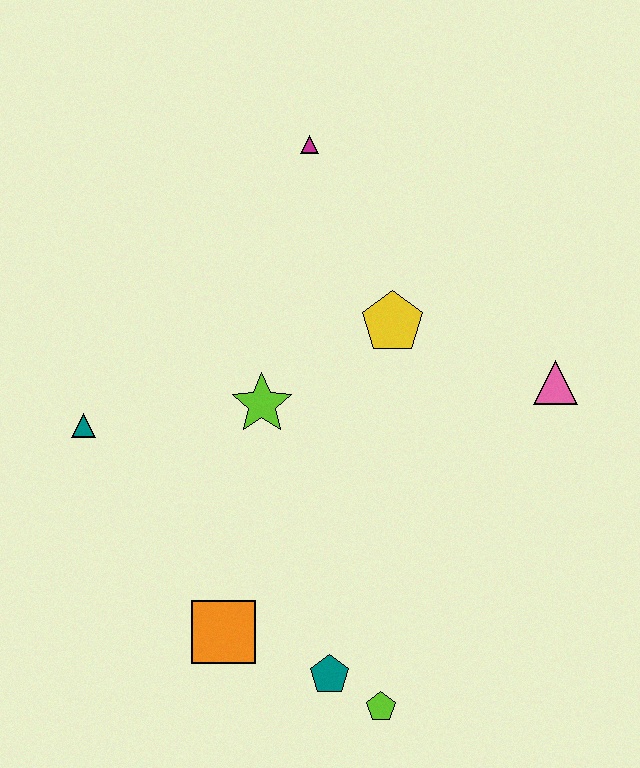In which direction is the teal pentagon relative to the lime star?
The teal pentagon is below the lime star.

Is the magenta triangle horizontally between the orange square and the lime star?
No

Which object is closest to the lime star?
The yellow pentagon is closest to the lime star.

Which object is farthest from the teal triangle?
The pink triangle is farthest from the teal triangle.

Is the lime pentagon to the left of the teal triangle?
No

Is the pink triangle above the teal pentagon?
Yes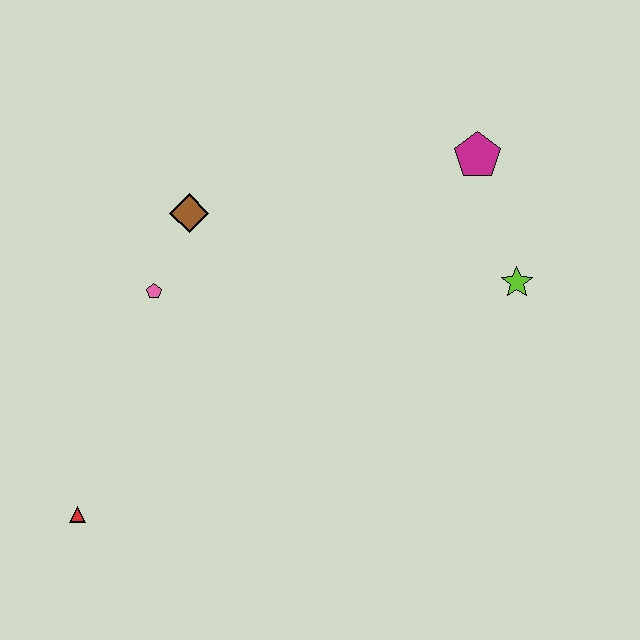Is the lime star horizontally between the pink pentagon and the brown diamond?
No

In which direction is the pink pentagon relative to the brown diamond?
The pink pentagon is below the brown diamond.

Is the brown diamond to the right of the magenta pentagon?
No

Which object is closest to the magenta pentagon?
The lime star is closest to the magenta pentagon.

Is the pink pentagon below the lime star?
Yes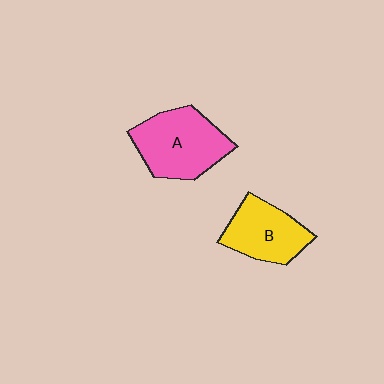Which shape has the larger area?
Shape A (pink).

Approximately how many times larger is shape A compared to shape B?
Approximately 1.3 times.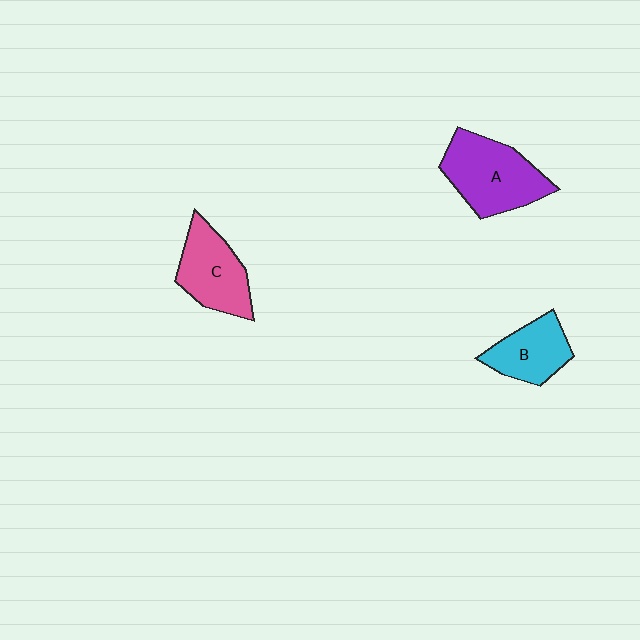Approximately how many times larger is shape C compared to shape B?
Approximately 1.2 times.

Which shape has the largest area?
Shape A (purple).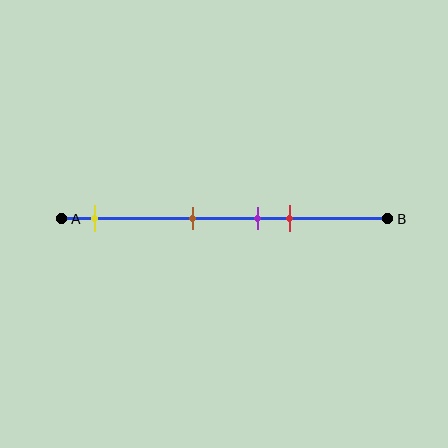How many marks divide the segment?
There are 4 marks dividing the segment.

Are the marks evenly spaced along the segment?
No, the marks are not evenly spaced.